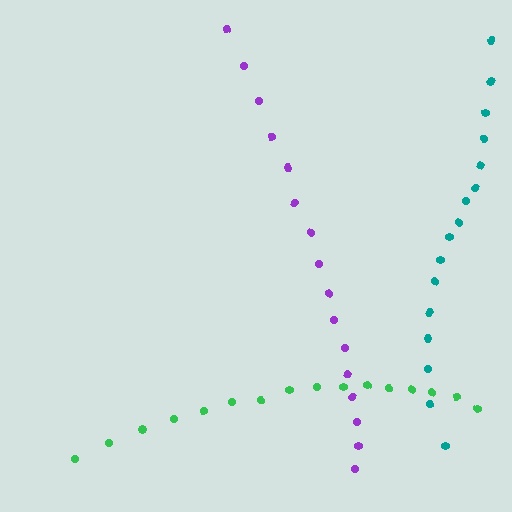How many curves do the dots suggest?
There are 3 distinct paths.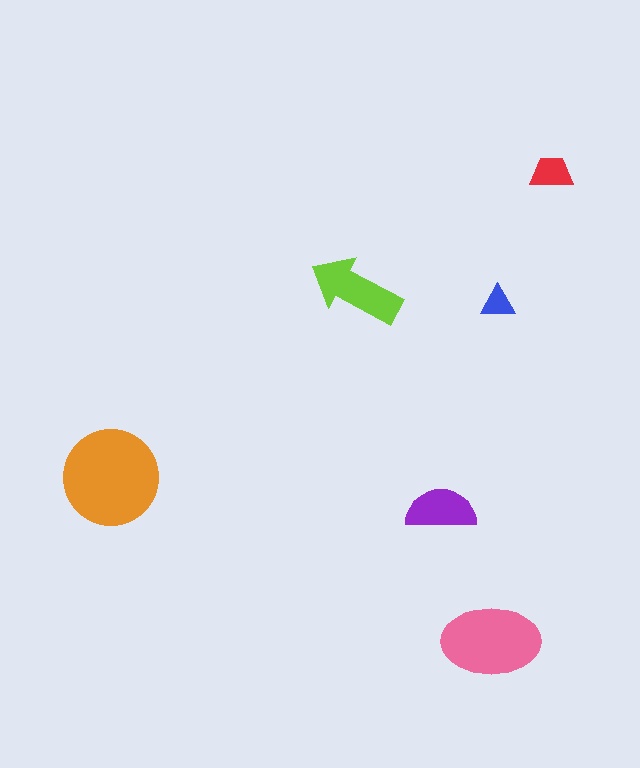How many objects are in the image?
There are 6 objects in the image.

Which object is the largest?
The orange circle.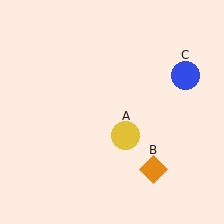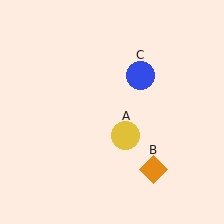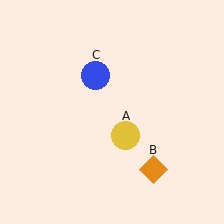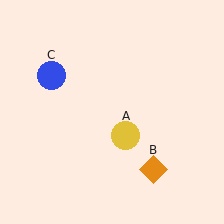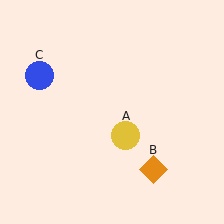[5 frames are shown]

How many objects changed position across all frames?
1 object changed position: blue circle (object C).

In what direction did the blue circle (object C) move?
The blue circle (object C) moved left.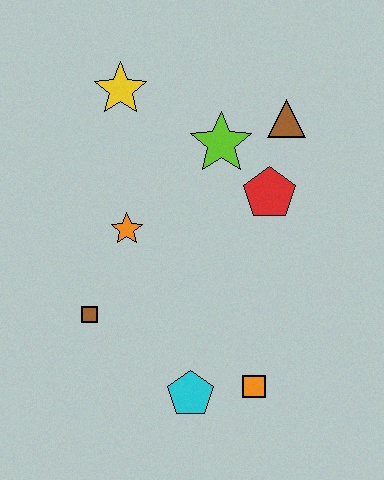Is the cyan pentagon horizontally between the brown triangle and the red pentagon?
No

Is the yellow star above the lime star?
Yes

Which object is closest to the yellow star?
The lime star is closest to the yellow star.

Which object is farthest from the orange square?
The yellow star is farthest from the orange square.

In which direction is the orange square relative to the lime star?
The orange square is below the lime star.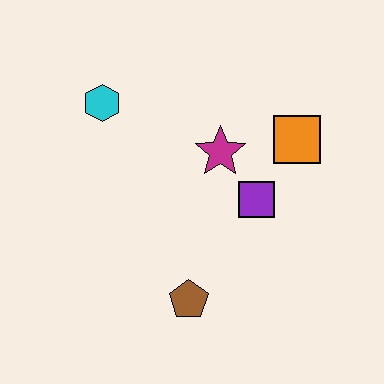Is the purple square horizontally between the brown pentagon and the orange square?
Yes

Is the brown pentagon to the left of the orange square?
Yes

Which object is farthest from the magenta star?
The brown pentagon is farthest from the magenta star.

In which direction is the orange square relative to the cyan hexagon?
The orange square is to the right of the cyan hexagon.